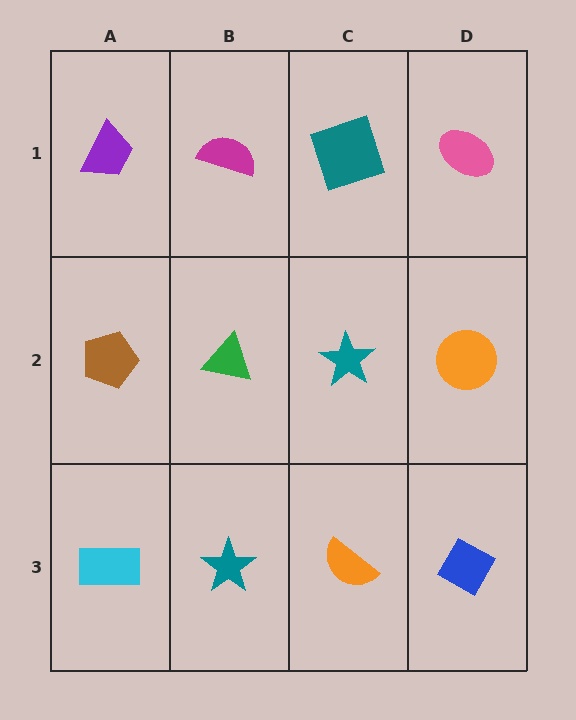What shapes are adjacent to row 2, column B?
A magenta semicircle (row 1, column B), a teal star (row 3, column B), a brown pentagon (row 2, column A), a teal star (row 2, column C).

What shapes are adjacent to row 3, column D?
An orange circle (row 2, column D), an orange semicircle (row 3, column C).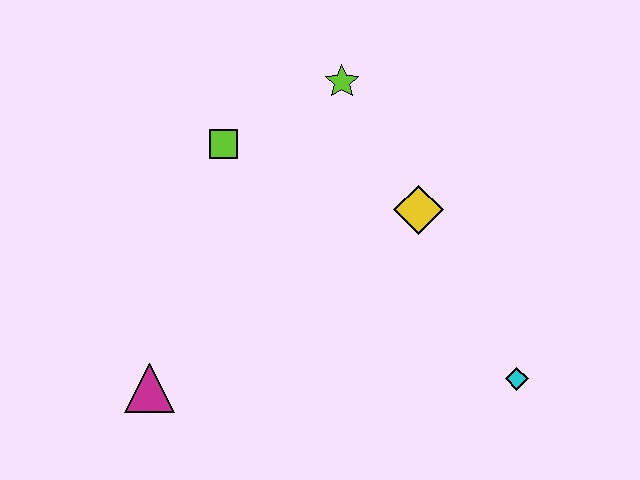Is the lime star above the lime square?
Yes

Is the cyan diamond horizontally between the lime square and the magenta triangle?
No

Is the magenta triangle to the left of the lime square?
Yes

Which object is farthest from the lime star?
The magenta triangle is farthest from the lime star.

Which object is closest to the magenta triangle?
The lime square is closest to the magenta triangle.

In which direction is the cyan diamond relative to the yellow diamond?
The cyan diamond is below the yellow diamond.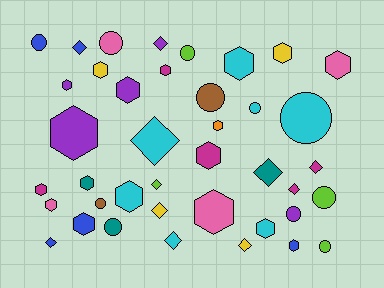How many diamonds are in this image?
There are 11 diamonds.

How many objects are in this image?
There are 40 objects.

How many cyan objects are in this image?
There are 7 cyan objects.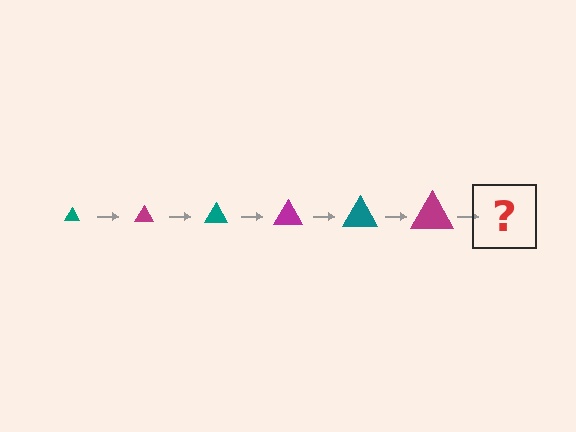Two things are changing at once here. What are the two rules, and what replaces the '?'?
The two rules are that the triangle grows larger each step and the color cycles through teal and magenta. The '?' should be a teal triangle, larger than the previous one.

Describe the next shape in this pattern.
It should be a teal triangle, larger than the previous one.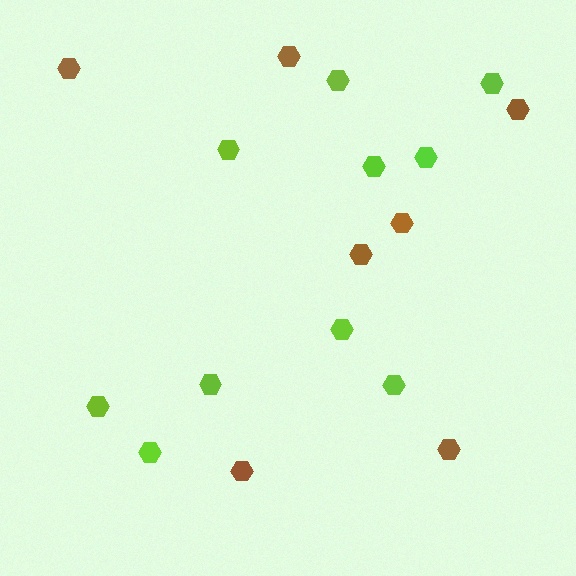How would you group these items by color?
There are 2 groups: one group of lime hexagons (10) and one group of brown hexagons (7).